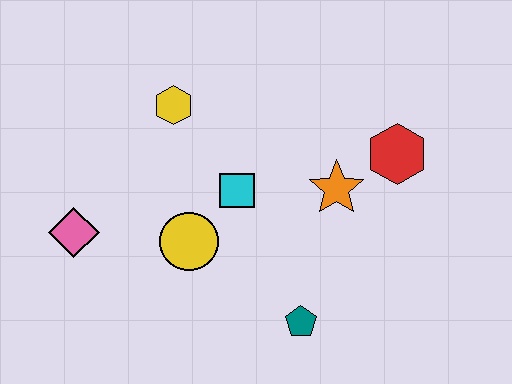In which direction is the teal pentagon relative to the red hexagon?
The teal pentagon is below the red hexagon.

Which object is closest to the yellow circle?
The cyan square is closest to the yellow circle.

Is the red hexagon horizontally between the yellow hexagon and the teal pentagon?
No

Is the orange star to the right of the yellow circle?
Yes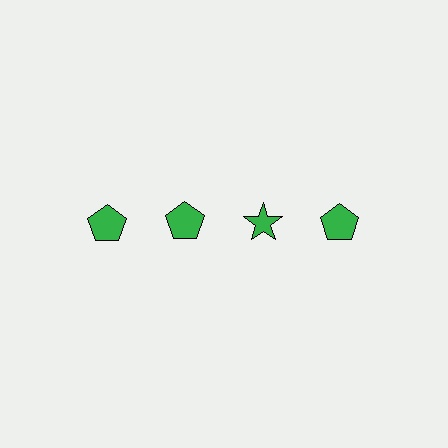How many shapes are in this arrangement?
There are 4 shapes arranged in a grid pattern.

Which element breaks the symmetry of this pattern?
The green star in the top row, center column breaks the symmetry. All other shapes are green pentagons.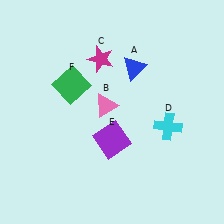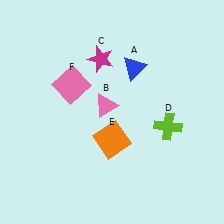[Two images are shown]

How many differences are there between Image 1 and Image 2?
There are 3 differences between the two images.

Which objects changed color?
D changed from cyan to lime. E changed from purple to orange. F changed from green to pink.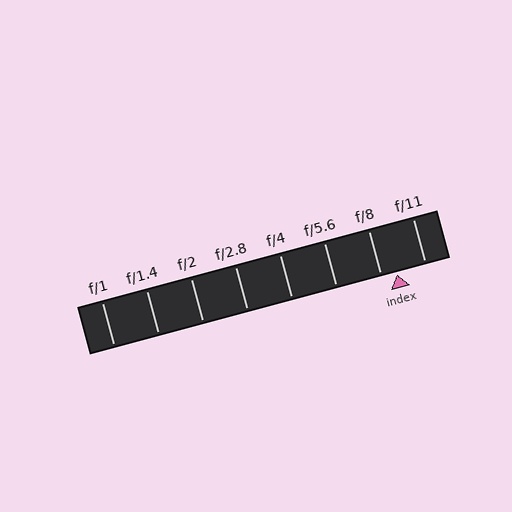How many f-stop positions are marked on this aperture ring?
There are 8 f-stop positions marked.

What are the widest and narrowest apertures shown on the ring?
The widest aperture shown is f/1 and the narrowest is f/11.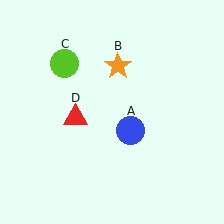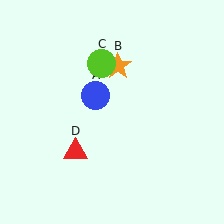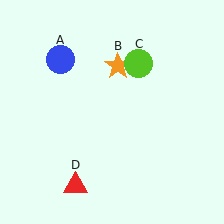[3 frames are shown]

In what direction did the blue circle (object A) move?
The blue circle (object A) moved up and to the left.